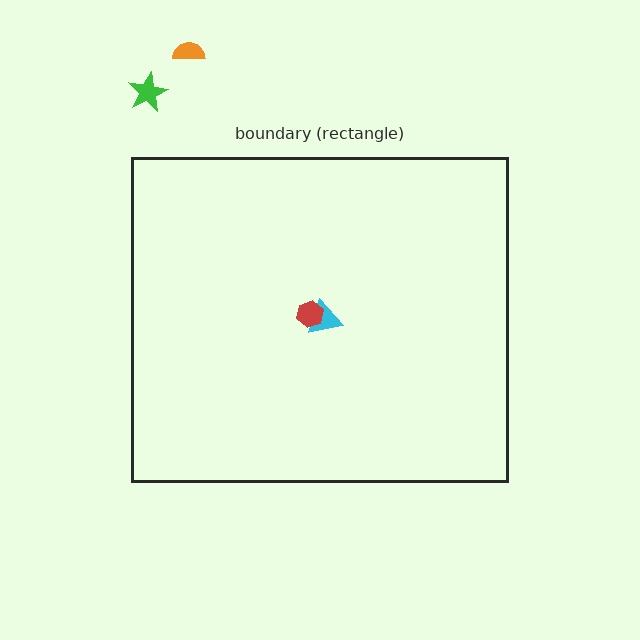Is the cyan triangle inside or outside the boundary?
Inside.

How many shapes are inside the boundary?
2 inside, 2 outside.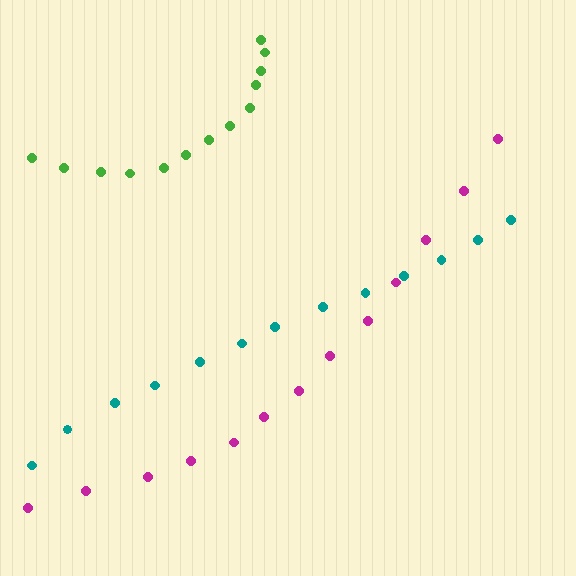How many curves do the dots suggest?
There are 3 distinct paths.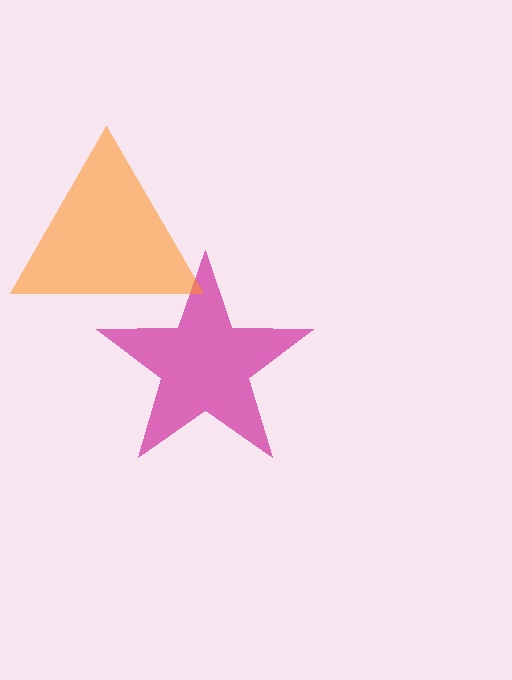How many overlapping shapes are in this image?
There are 2 overlapping shapes in the image.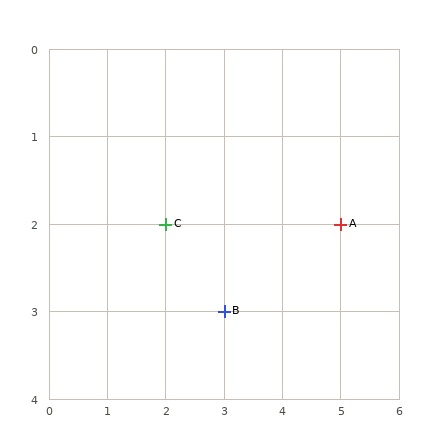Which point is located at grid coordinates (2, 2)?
Point C is at (2, 2).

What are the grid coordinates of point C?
Point C is at grid coordinates (2, 2).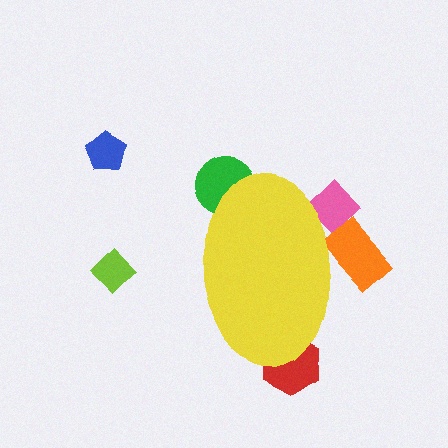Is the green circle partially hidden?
Yes, the green circle is partially hidden behind the yellow ellipse.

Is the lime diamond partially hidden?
No, the lime diamond is fully visible.